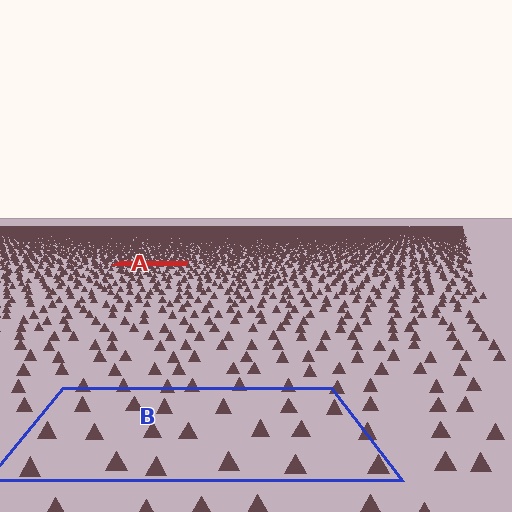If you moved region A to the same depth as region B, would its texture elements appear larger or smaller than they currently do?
They would appear larger. At a closer depth, the same texture elements are projected at a bigger on-screen size.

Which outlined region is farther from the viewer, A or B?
Region A is farther from the viewer — the texture elements inside it appear smaller and more densely packed.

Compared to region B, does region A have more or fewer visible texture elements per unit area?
Region A has more texture elements per unit area — they are packed more densely because it is farther away.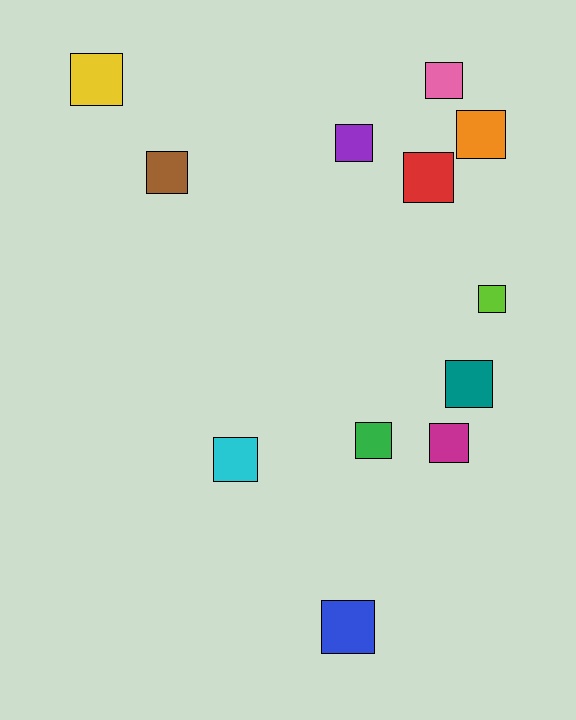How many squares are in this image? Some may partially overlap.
There are 12 squares.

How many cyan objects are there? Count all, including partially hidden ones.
There is 1 cyan object.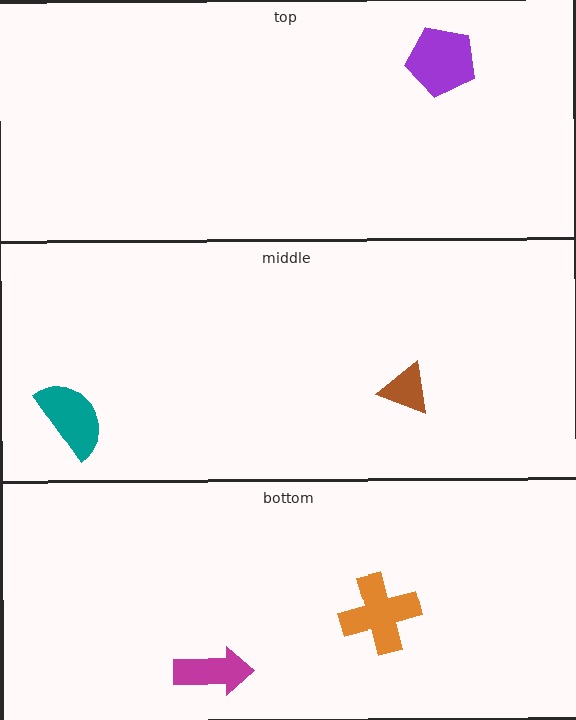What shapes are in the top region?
The purple pentagon.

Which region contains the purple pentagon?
The top region.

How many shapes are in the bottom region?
2.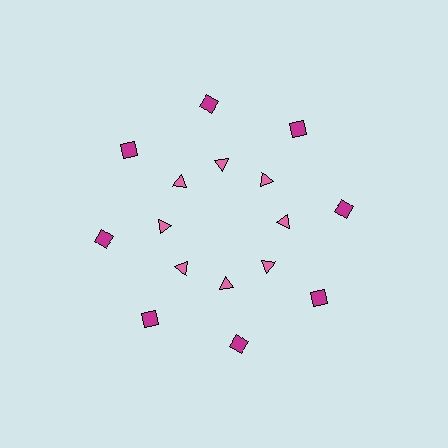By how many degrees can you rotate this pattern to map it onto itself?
The pattern maps onto itself every 45 degrees of rotation.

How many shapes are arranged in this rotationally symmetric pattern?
There are 16 shapes, arranged in 8 groups of 2.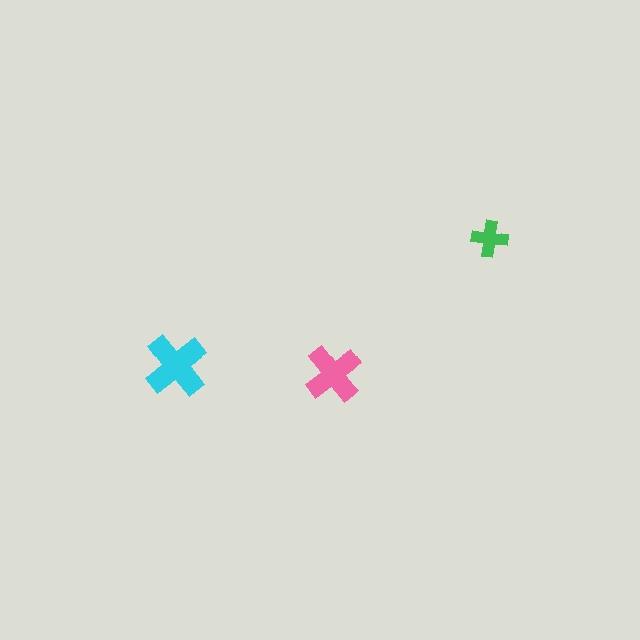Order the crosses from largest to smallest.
the cyan one, the pink one, the green one.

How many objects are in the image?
There are 3 objects in the image.